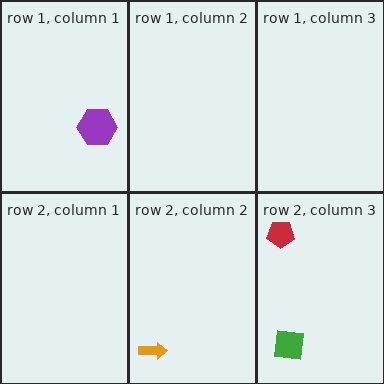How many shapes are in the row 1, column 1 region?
1.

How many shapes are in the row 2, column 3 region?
2.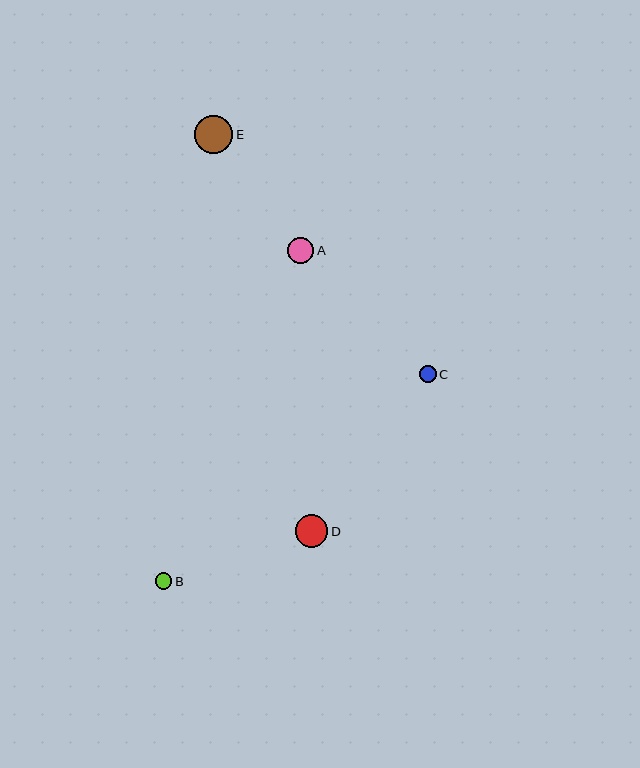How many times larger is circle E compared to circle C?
Circle E is approximately 2.3 times the size of circle C.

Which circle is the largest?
Circle E is the largest with a size of approximately 39 pixels.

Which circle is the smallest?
Circle B is the smallest with a size of approximately 17 pixels.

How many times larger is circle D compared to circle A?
Circle D is approximately 1.2 times the size of circle A.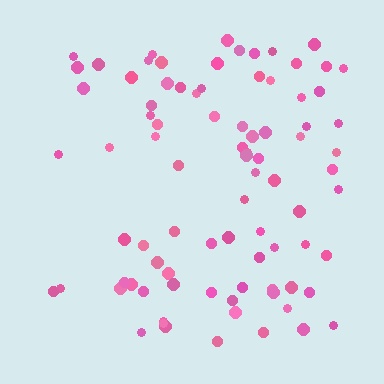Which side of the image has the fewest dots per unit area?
The left.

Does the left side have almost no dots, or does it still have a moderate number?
Still a moderate number, just noticeably fewer than the right.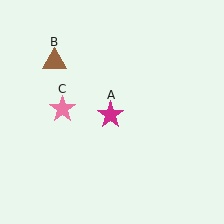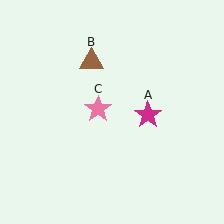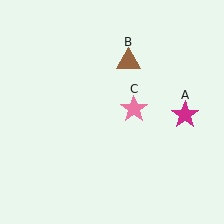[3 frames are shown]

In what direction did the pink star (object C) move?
The pink star (object C) moved right.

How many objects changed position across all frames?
3 objects changed position: magenta star (object A), brown triangle (object B), pink star (object C).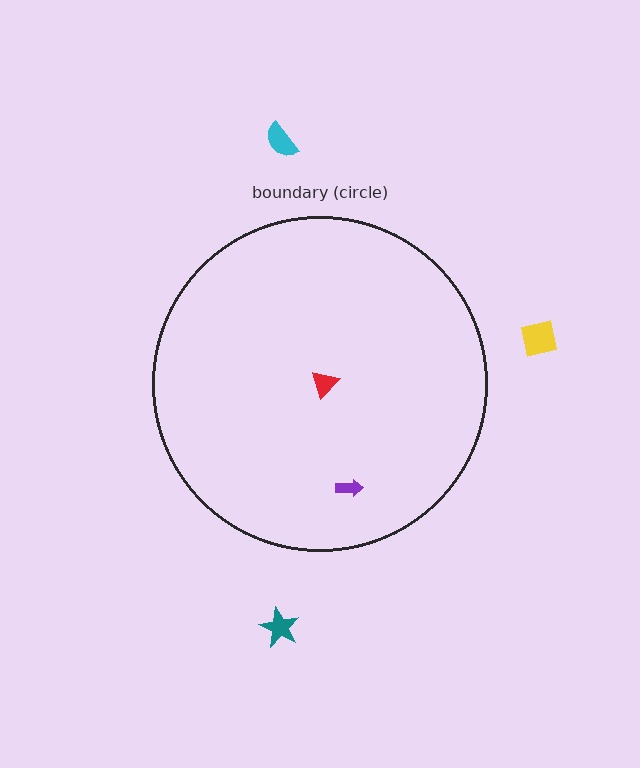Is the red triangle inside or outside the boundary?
Inside.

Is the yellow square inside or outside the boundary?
Outside.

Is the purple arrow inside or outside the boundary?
Inside.